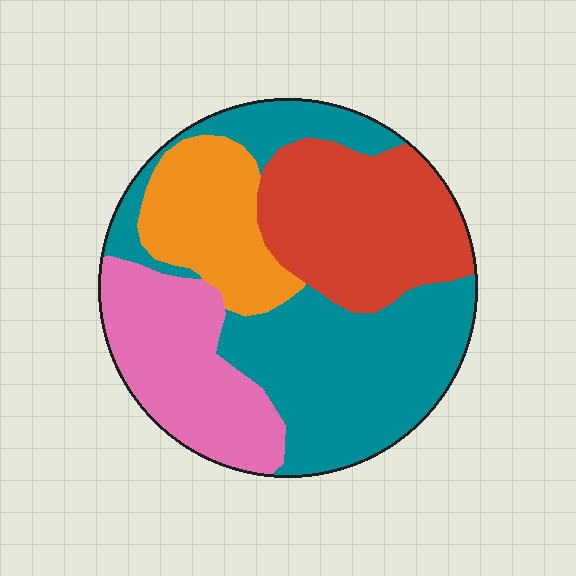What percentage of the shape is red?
Red takes up less than a quarter of the shape.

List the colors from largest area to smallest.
From largest to smallest: teal, red, pink, orange.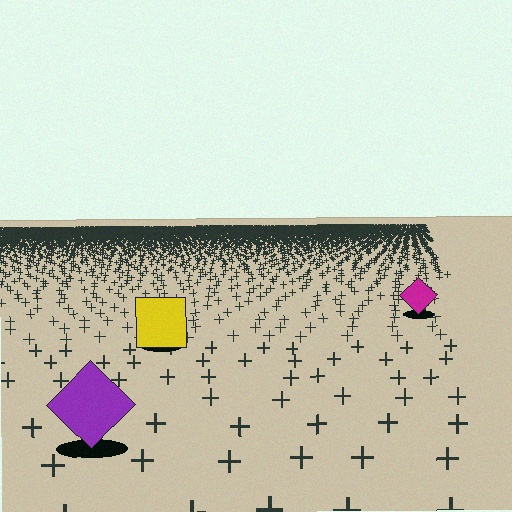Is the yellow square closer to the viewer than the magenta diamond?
Yes. The yellow square is closer — you can tell from the texture gradient: the ground texture is coarser near it.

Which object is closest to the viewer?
The purple diamond is closest. The texture marks near it are larger and more spread out.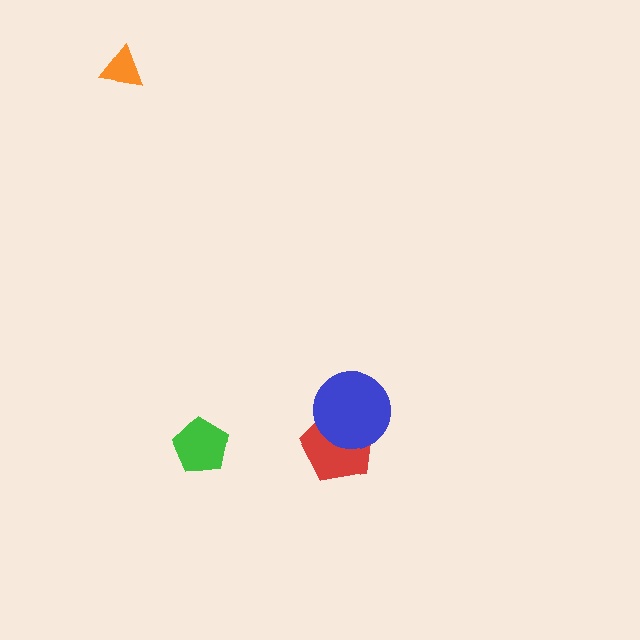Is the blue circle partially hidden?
No, no other shape covers it.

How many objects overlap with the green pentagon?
0 objects overlap with the green pentagon.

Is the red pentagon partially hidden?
Yes, it is partially covered by another shape.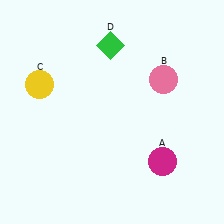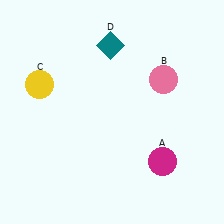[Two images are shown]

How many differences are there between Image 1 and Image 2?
There is 1 difference between the two images.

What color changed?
The diamond (D) changed from green in Image 1 to teal in Image 2.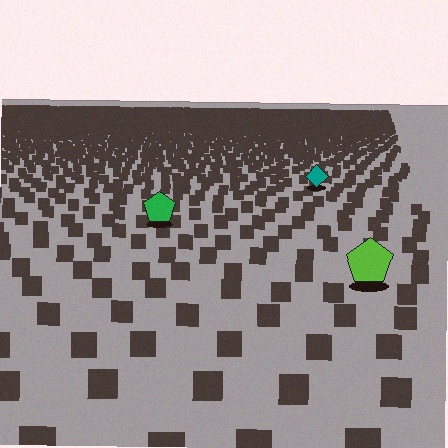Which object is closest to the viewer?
The lime pentagon is closest. The texture marks near it are larger and more spread out.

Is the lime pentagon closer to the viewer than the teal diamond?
Yes. The lime pentagon is closer — you can tell from the texture gradient: the ground texture is coarser near it.